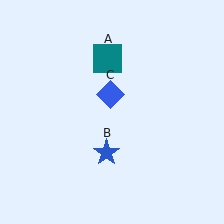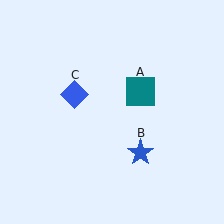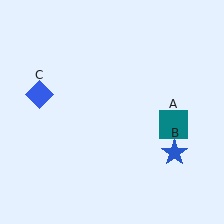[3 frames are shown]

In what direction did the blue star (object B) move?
The blue star (object B) moved right.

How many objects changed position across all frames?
3 objects changed position: teal square (object A), blue star (object B), blue diamond (object C).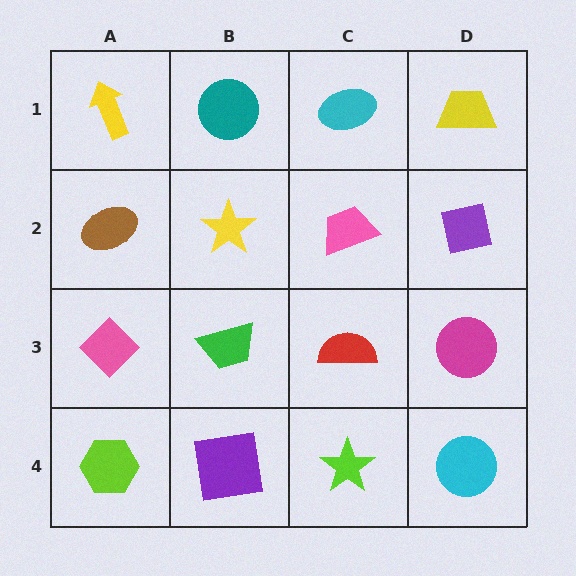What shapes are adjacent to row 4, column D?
A magenta circle (row 3, column D), a lime star (row 4, column C).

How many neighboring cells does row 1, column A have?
2.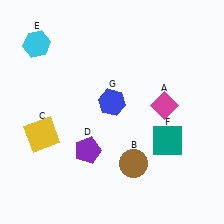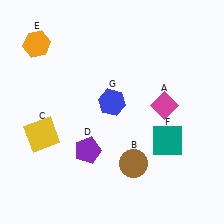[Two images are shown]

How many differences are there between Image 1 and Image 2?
There is 1 difference between the two images.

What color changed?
The hexagon (E) changed from cyan in Image 1 to orange in Image 2.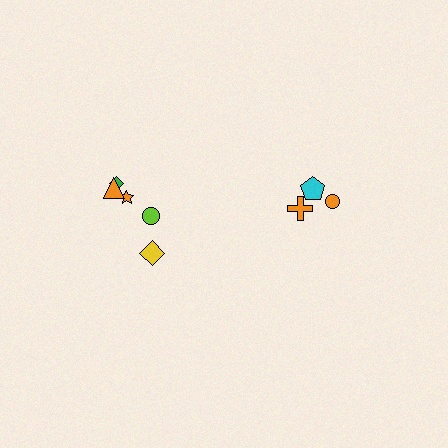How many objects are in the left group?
There are 5 objects.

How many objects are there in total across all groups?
There are 8 objects.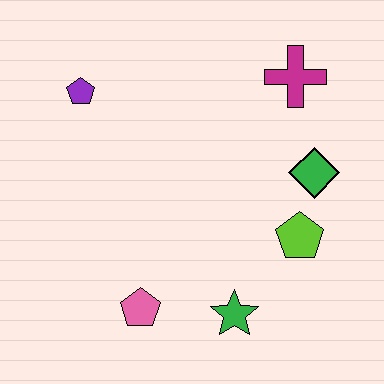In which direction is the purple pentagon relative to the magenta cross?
The purple pentagon is to the left of the magenta cross.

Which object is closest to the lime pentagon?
The green diamond is closest to the lime pentagon.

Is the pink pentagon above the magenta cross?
No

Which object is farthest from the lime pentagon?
The purple pentagon is farthest from the lime pentagon.